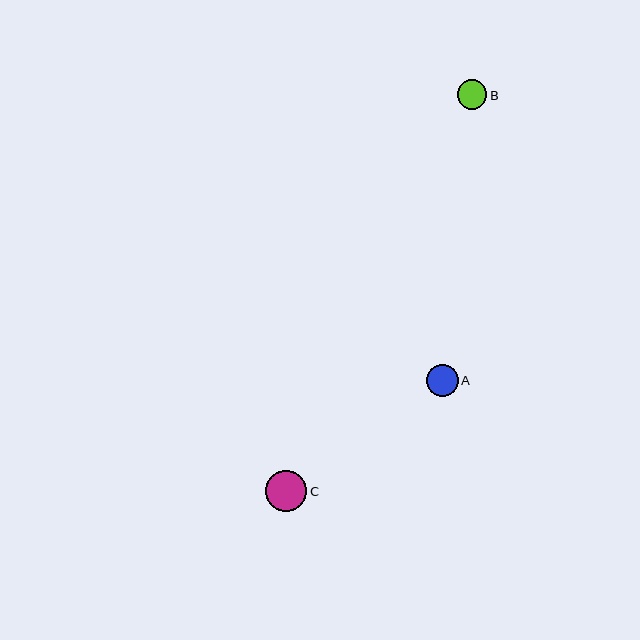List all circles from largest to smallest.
From largest to smallest: C, A, B.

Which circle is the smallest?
Circle B is the smallest with a size of approximately 30 pixels.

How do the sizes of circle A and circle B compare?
Circle A and circle B are approximately the same size.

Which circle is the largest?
Circle C is the largest with a size of approximately 41 pixels.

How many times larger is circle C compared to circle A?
Circle C is approximately 1.3 times the size of circle A.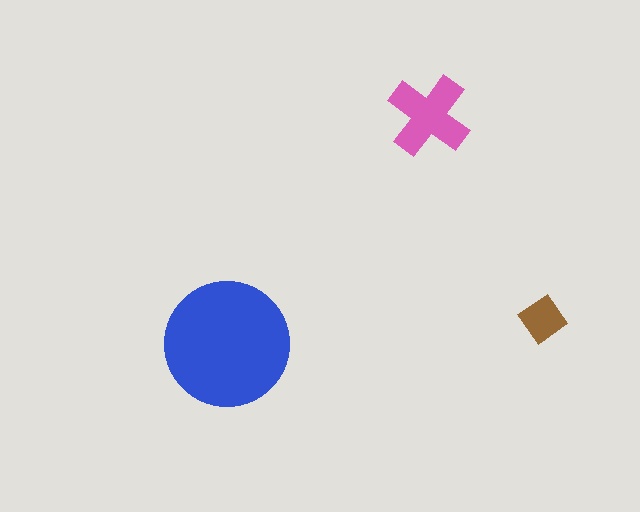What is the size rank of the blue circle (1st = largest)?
1st.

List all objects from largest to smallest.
The blue circle, the pink cross, the brown diamond.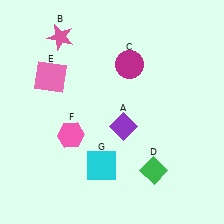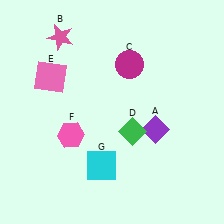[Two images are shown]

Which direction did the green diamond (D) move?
The green diamond (D) moved up.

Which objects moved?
The objects that moved are: the purple diamond (A), the green diamond (D).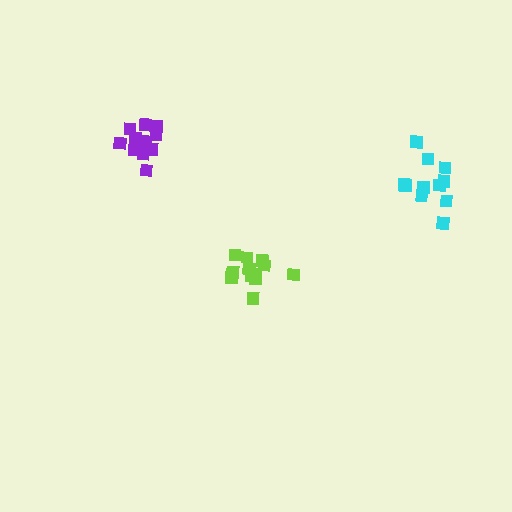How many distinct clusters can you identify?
There are 3 distinct clusters.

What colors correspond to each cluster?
The clusters are colored: lime, purple, cyan.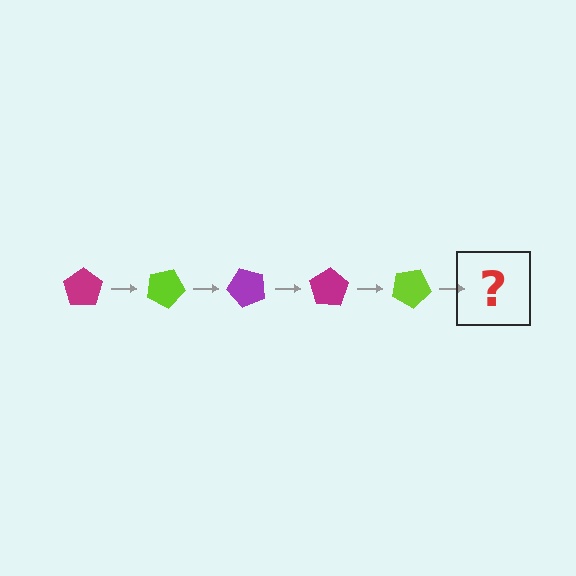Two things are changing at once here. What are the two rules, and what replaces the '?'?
The two rules are that it rotates 25 degrees each step and the color cycles through magenta, lime, and purple. The '?' should be a purple pentagon, rotated 125 degrees from the start.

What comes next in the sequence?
The next element should be a purple pentagon, rotated 125 degrees from the start.